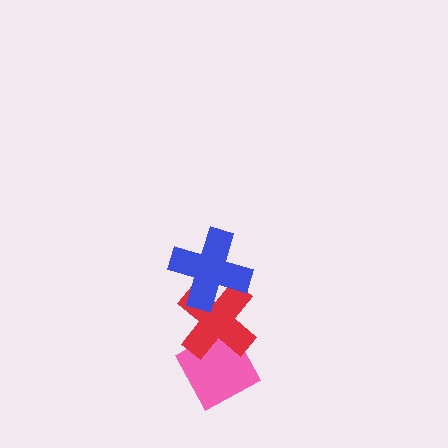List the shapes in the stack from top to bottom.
From top to bottom: the blue cross, the red cross, the pink diamond.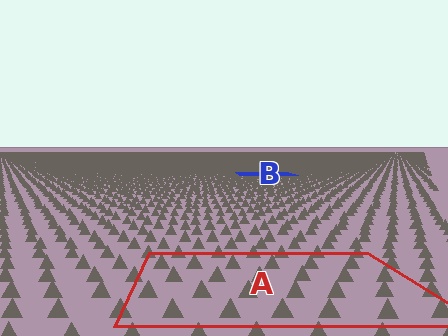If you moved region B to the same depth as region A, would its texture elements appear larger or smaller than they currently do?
They would appear larger. At a closer depth, the same texture elements are projected at a bigger on-screen size.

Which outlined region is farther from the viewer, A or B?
Region B is farther from the viewer — the texture elements inside it appear smaller and more densely packed.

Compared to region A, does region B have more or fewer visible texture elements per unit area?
Region B has more texture elements per unit area — they are packed more densely because it is farther away.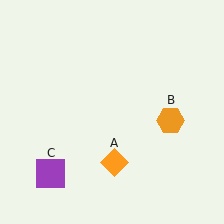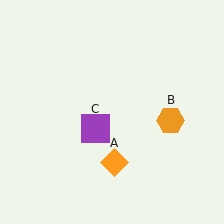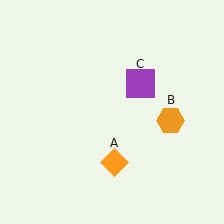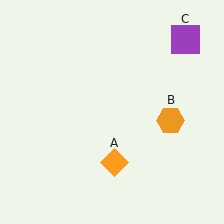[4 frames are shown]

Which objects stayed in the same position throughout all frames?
Orange diamond (object A) and orange hexagon (object B) remained stationary.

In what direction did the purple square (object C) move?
The purple square (object C) moved up and to the right.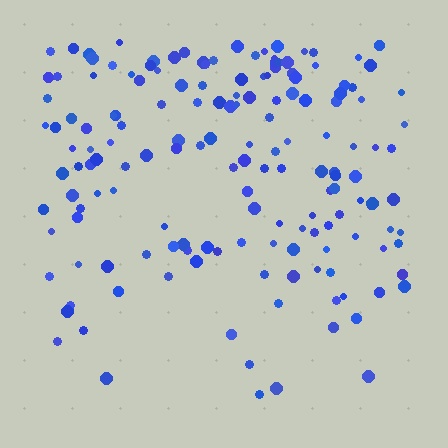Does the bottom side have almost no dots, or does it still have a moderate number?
Still a moderate number, just noticeably fewer than the top.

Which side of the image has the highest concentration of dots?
The top.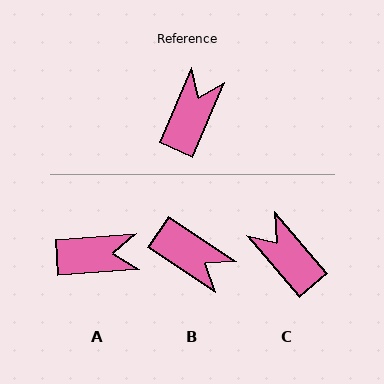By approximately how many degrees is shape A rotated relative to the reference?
Approximately 63 degrees clockwise.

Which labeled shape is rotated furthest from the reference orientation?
B, about 100 degrees away.